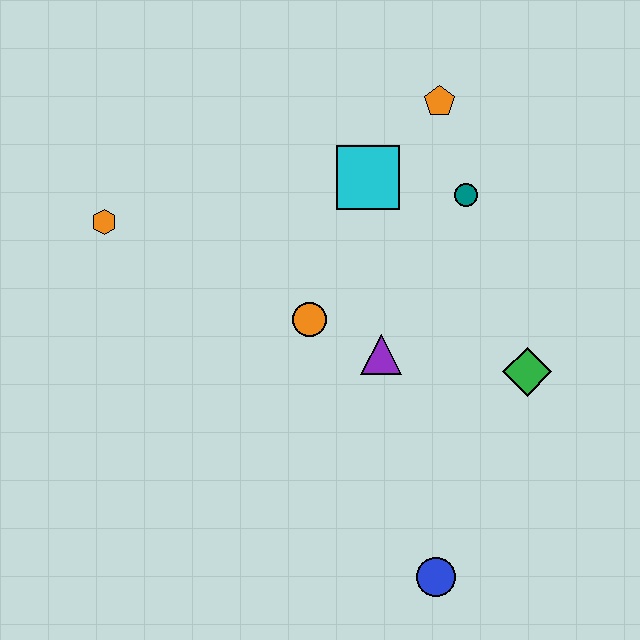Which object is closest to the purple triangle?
The orange circle is closest to the purple triangle.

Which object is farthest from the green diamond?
The orange hexagon is farthest from the green diamond.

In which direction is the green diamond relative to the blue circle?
The green diamond is above the blue circle.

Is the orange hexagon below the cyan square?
Yes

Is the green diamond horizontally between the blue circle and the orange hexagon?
No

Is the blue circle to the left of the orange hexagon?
No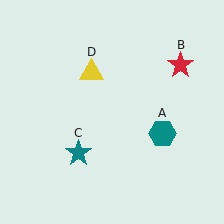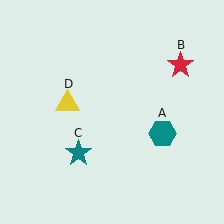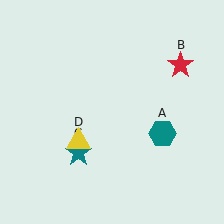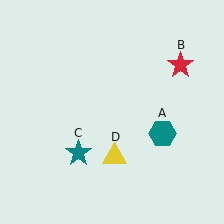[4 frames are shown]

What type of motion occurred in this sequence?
The yellow triangle (object D) rotated counterclockwise around the center of the scene.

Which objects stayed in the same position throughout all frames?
Teal hexagon (object A) and red star (object B) and teal star (object C) remained stationary.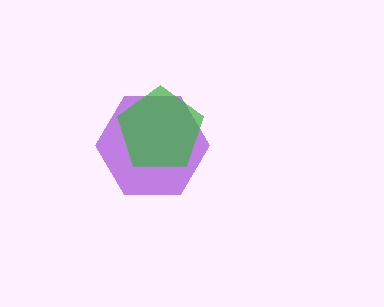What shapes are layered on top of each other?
The layered shapes are: a purple hexagon, a green pentagon.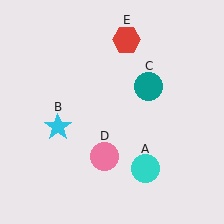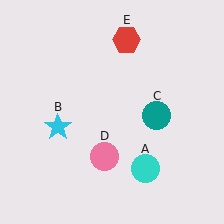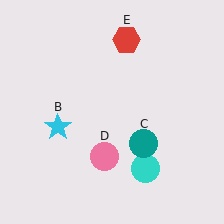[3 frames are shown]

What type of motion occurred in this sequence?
The teal circle (object C) rotated clockwise around the center of the scene.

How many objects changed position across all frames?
1 object changed position: teal circle (object C).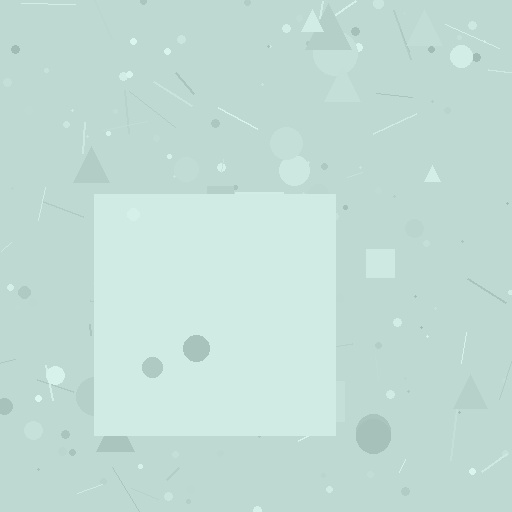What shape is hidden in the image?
A square is hidden in the image.